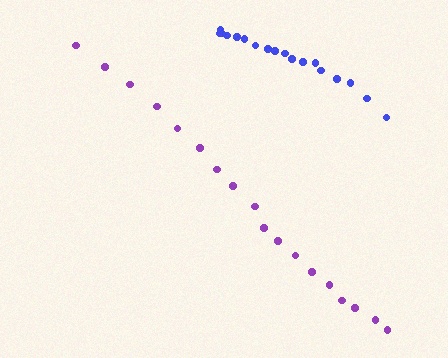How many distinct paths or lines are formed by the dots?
There are 2 distinct paths.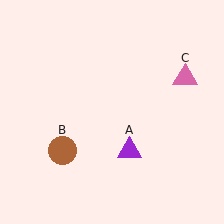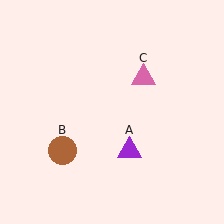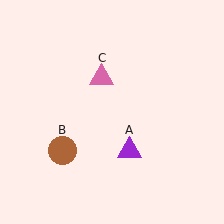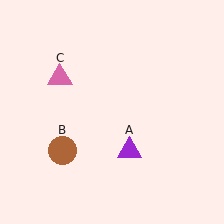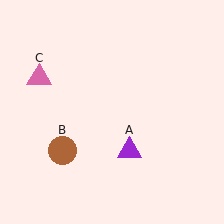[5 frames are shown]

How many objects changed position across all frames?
1 object changed position: pink triangle (object C).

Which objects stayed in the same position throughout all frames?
Purple triangle (object A) and brown circle (object B) remained stationary.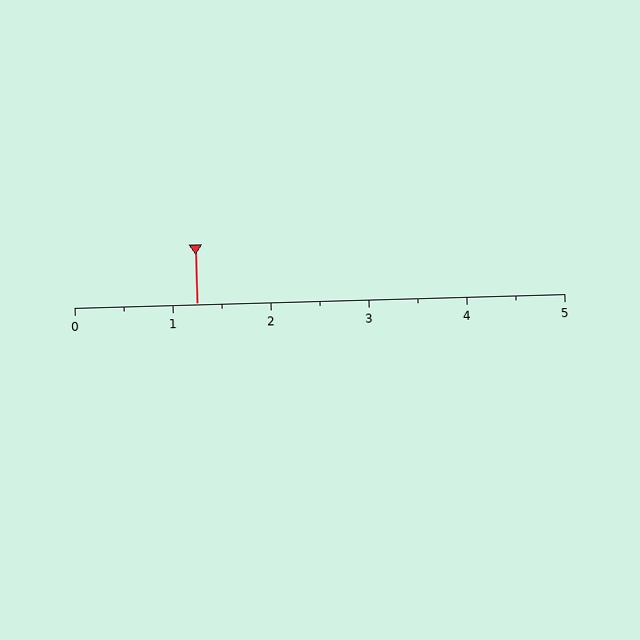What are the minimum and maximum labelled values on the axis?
The axis runs from 0 to 5.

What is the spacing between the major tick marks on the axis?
The major ticks are spaced 1 apart.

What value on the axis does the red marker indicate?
The marker indicates approximately 1.2.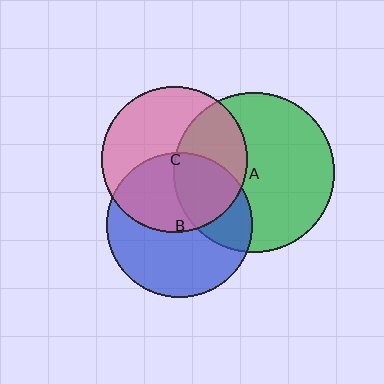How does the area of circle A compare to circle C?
Approximately 1.2 times.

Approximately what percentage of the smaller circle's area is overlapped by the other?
Approximately 30%.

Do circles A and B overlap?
Yes.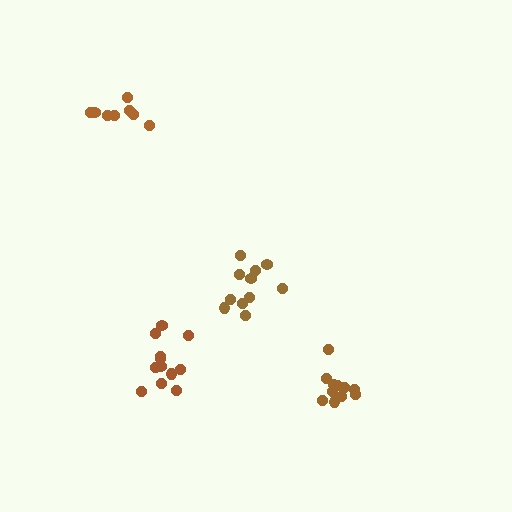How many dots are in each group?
Group 1: 8 dots, Group 2: 12 dots, Group 3: 11 dots, Group 4: 11 dots (42 total).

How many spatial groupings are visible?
There are 4 spatial groupings.